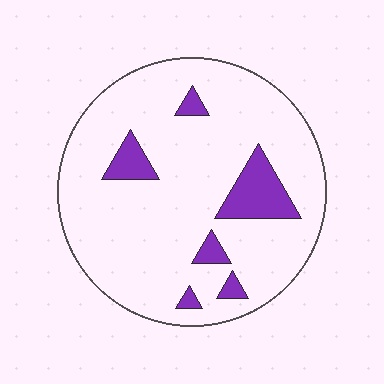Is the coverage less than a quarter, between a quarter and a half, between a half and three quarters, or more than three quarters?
Less than a quarter.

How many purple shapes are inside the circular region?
6.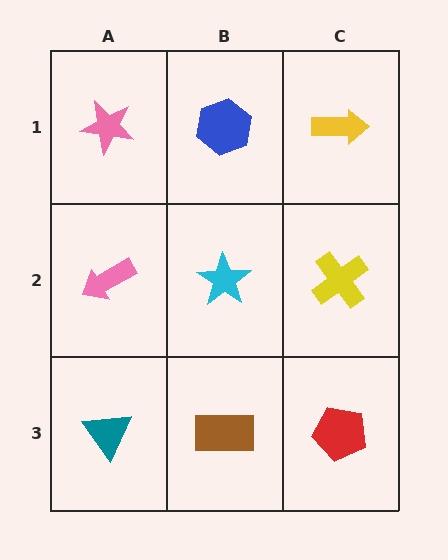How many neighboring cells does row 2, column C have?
3.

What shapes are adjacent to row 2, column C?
A yellow arrow (row 1, column C), a red pentagon (row 3, column C), a cyan star (row 2, column B).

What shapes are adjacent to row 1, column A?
A pink arrow (row 2, column A), a blue hexagon (row 1, column B).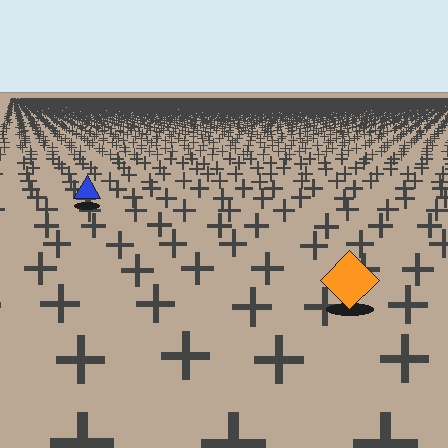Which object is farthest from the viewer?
The blue triangle is farthest from the viewer. It appears smaller and the ground texture around it is denser.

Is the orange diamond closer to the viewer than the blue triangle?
Yes. The orange diamond is closer — you can tell from the texture gradient: the ground texture is coarser near it.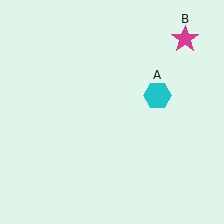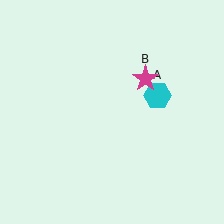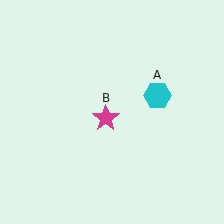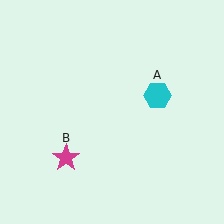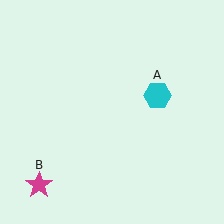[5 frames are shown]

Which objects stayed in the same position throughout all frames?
Cyan hexagon (object A) remained stationary.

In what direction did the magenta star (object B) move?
The magenta star (object B) moved down and to the left.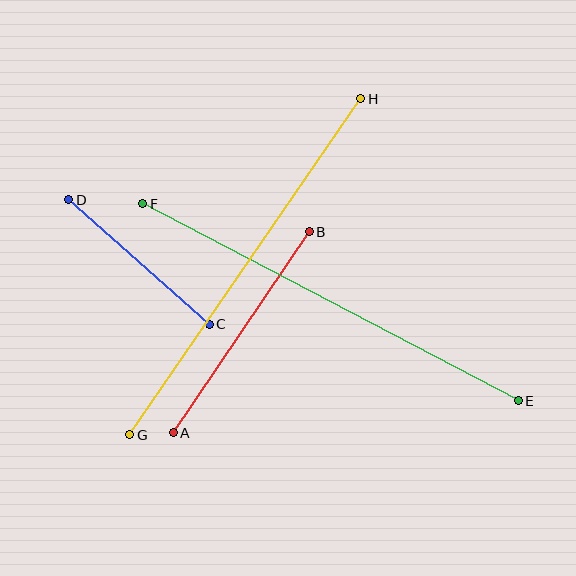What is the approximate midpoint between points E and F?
The midpoint is at approximately (331, 302) pixels.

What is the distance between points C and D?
The distance is approximately 188 pixels.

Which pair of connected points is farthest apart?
Points E and F are farthest apart.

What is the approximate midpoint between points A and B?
The midpoint is at approximately (241, 332) pixels.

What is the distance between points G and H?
The distance is approximately 407 pixels.